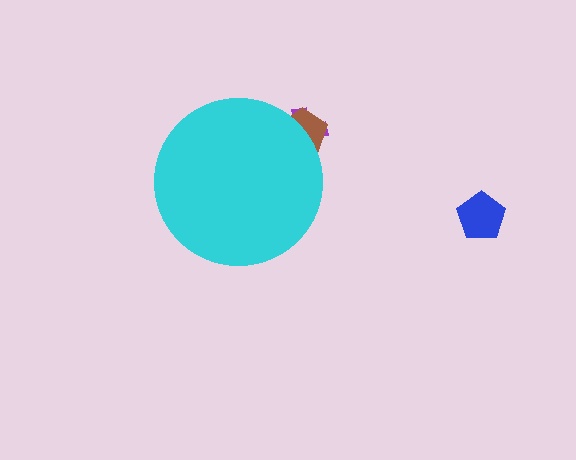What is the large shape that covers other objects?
A cyan circle.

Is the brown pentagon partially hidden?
Yes, the brown pentagon is partially hidden behind the cyan circle.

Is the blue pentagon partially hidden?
No, the blue pentagon is fully visible.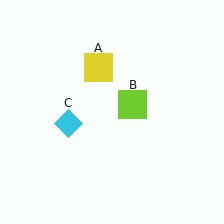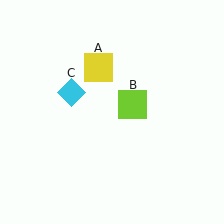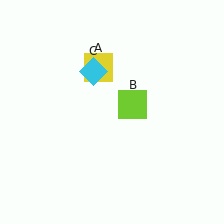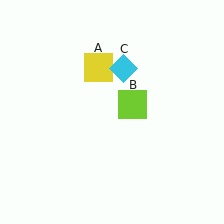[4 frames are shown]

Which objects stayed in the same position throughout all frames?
Yellow square (object A) and lime square (object B) remained stationary.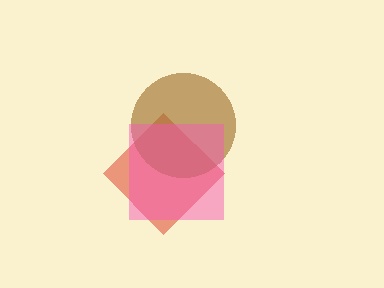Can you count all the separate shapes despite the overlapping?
Yes, there are 3 separate shapes.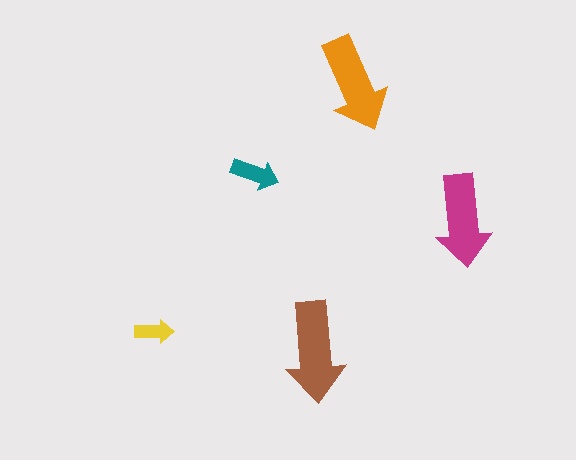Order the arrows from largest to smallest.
the brown one, the orange one, the magenta one, the teal one, the yellow one.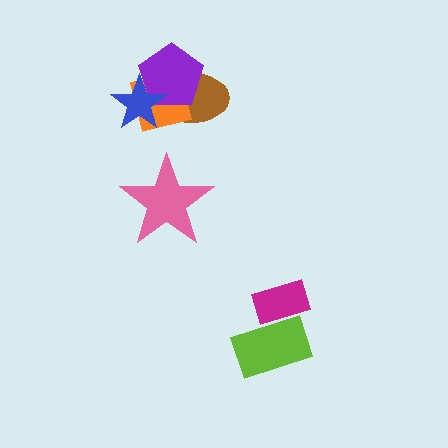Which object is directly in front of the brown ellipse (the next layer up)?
The orange square is directly in front of the brown ellipse.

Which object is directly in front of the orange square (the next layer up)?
The purple pentagon is directly in front of the orange square.